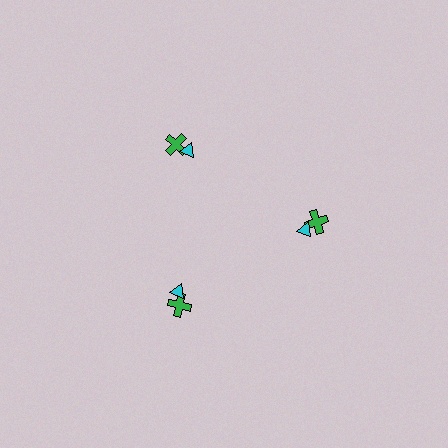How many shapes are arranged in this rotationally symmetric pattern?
There are 6 shapes, arranged in 3 groups of 2.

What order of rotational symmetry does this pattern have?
This pattern has 3-fold rotational symmetry.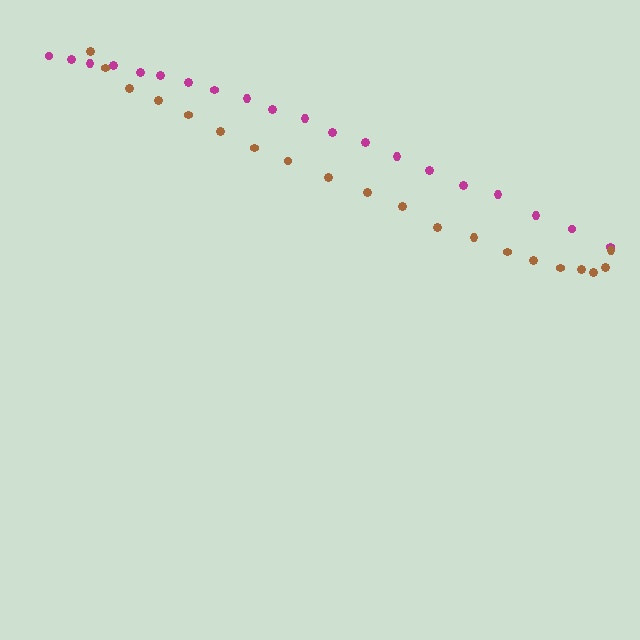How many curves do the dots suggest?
There are 2 distinct paths.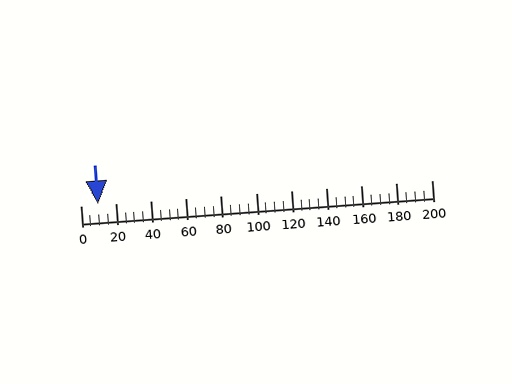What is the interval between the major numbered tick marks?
The major tick marks are spaced 20 units apart.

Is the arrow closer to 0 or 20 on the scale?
The arrow is closer to 20.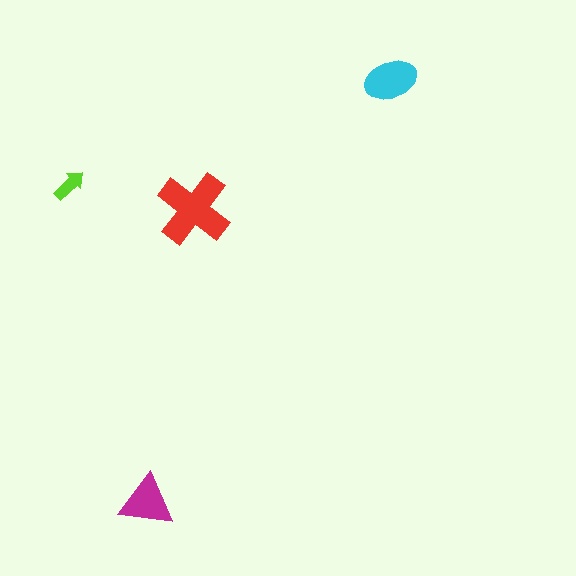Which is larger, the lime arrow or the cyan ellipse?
The cyan ellipse.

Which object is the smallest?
The lime arrow.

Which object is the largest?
The red cross.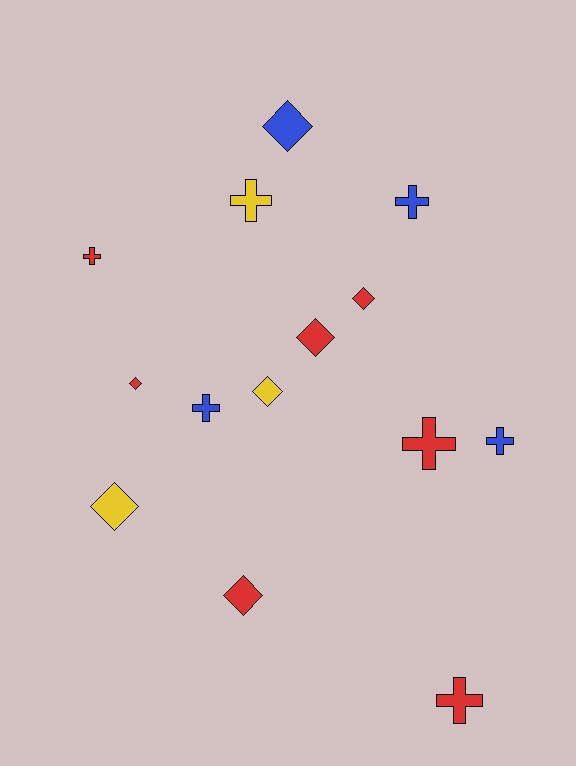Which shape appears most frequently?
Cross, with 7 objects.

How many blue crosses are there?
There are 3 blue crosses.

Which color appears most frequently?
Red, with 7 objects.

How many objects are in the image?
There are 14 objects.